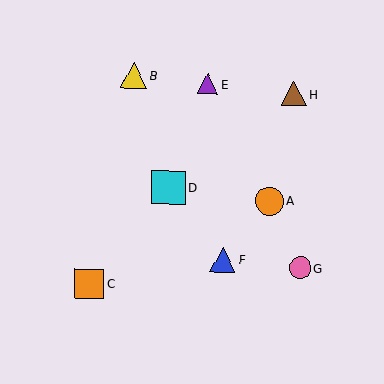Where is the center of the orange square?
The center of the orange square is at (89, 284).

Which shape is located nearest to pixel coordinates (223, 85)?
The purple triangle (labeled E) at (208, 84) is nearest to that location.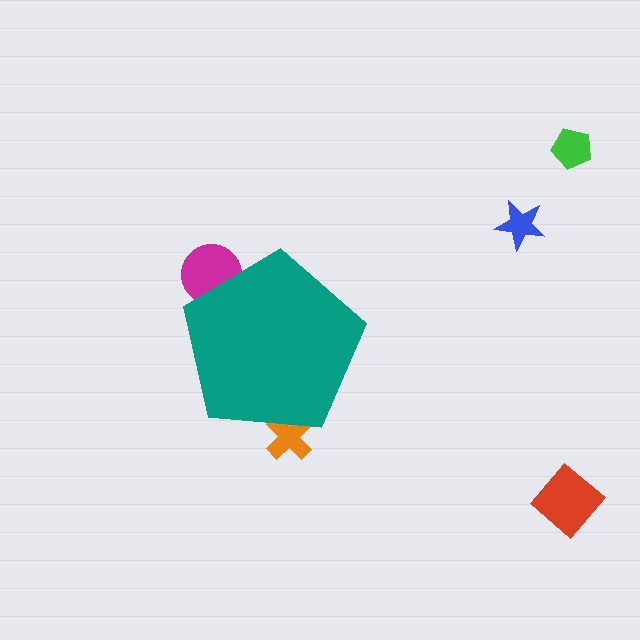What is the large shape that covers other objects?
A teal pentagon.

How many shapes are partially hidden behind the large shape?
2 shapes are partially hidden.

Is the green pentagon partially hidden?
No, the green pentagon is fully visible.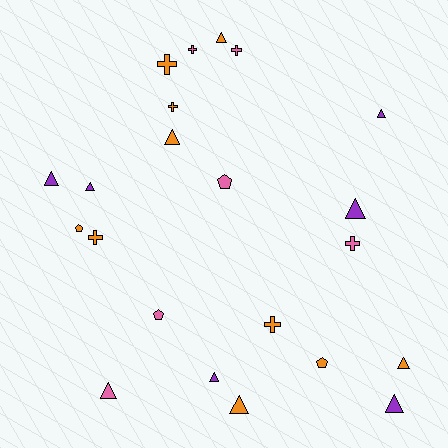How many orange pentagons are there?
There are 2 orange pentagons.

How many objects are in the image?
There are 22 objects.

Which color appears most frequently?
Orange, with 10 objects.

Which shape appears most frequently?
Triangle, with 11 objects.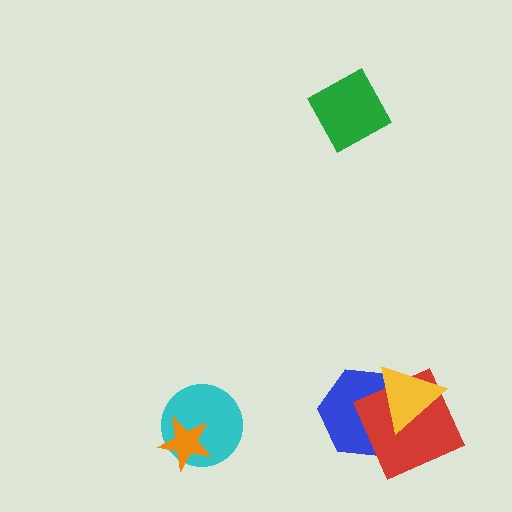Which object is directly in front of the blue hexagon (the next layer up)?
The red square is directly in front of the blue hexagon.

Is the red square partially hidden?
Yes, it is partially covered by another shape.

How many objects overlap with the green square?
0 objects overlap with the green square.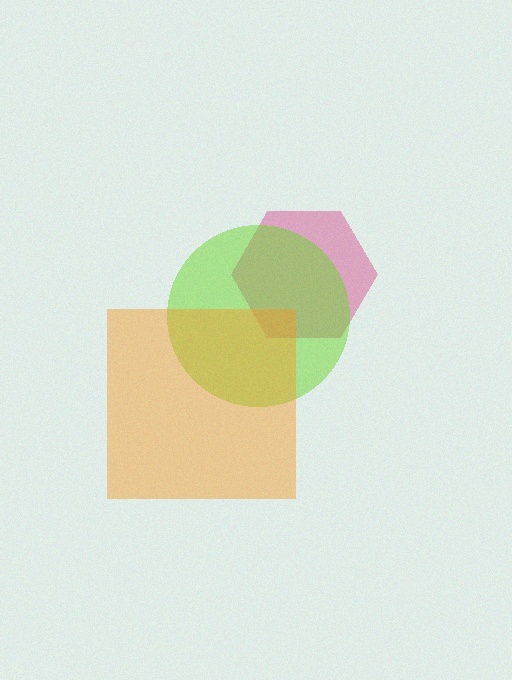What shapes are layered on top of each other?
The layered shapes are: a pink hexagon, a lime circle, an orange square.